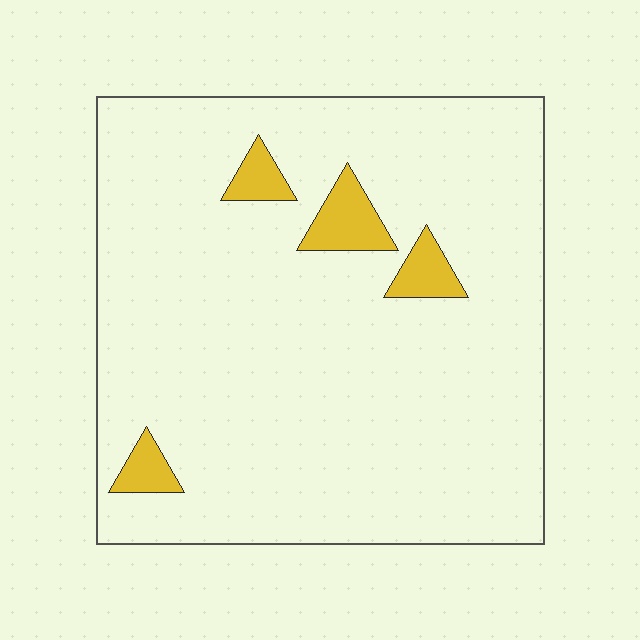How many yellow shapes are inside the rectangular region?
4.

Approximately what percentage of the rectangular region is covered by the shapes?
Approximately 5%.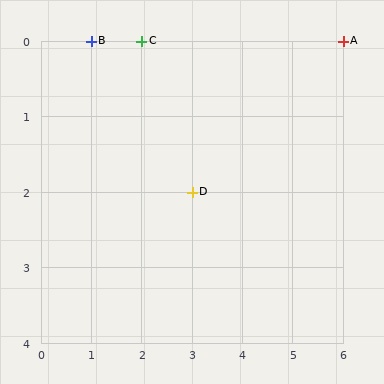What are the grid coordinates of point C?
Point C is at grid coordinates (2, 0).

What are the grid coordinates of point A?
Point A is at grid coordinates (6, 0).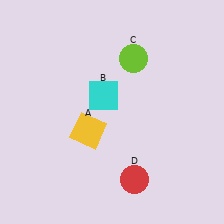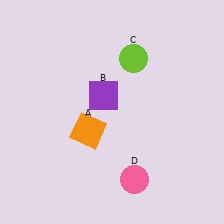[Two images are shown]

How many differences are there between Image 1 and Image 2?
There are 3 differences between the two images.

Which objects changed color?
A changed from yellow to orange. B changed from cyan to purple. D changed from red to pink.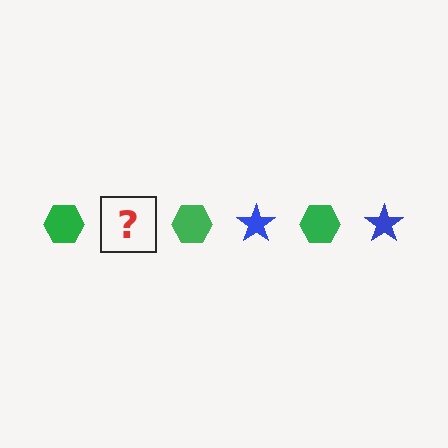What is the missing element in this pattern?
The missing element is a blue star.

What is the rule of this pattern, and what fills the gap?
The rule is that the pattern alternates between green hexagon and blue star. The gap should be filled with a blue star.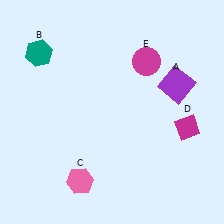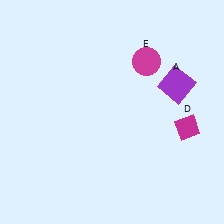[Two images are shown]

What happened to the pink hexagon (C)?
The pink hexagon (C) was removed in Image 2. It was in the bottom-left area of Image 1.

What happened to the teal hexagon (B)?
The teal hexagon (B) was removed in Image 2. It was in the top-left area of Image 1.